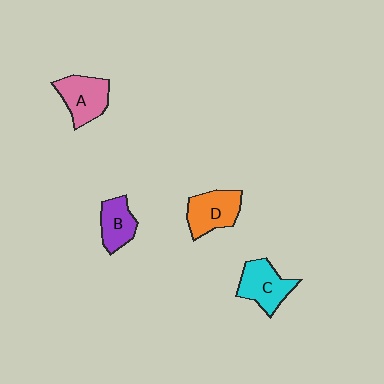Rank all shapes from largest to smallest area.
From largest to smallest: A (pink), C (cyan), D (orange), B (purple).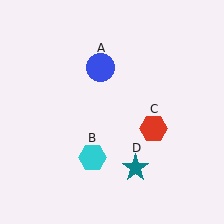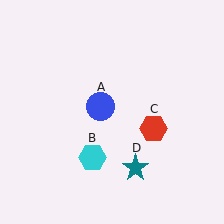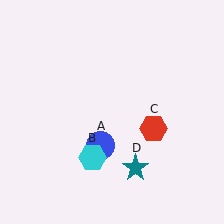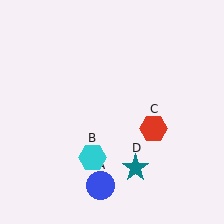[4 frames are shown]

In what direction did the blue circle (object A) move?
The blue circle (object A) moved down.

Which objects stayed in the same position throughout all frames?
Cyan hexagon (object B) and red hexagon (object C) and teal star (object D) remained stationary.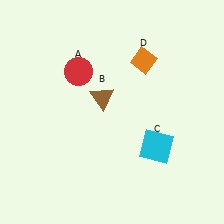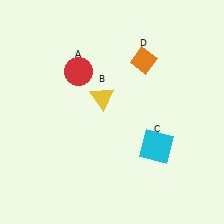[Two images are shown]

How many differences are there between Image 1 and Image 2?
There is 1 difference between the two images.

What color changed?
The triangle (B) changed from brown in Image 1 to yellow in Image 2.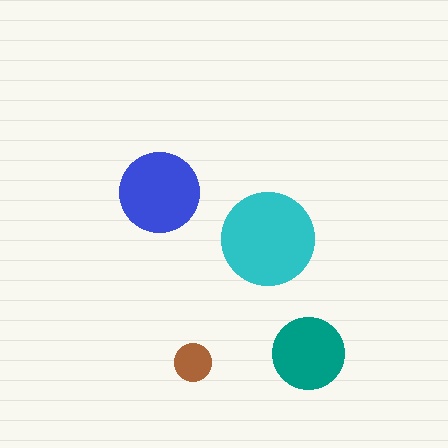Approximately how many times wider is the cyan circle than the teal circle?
About 1.5 times wider.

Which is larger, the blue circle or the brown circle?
The blue one.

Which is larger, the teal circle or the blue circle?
The blue one.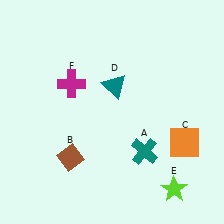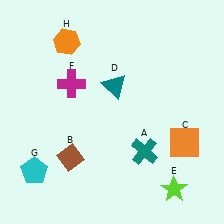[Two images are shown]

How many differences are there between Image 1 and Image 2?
There are 2 differences between the two images.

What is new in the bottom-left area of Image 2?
A cyan pentagon (G) was added in the bottom-left area of Image 2.